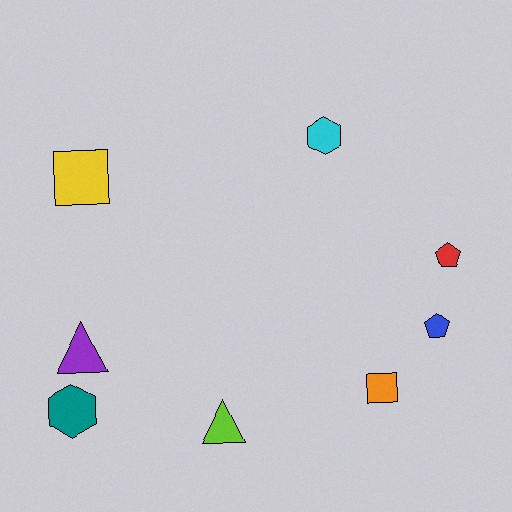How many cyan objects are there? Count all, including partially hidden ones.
There is 1 cyan object.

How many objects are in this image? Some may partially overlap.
There are 8 objects.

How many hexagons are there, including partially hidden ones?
There are 2 hexagons.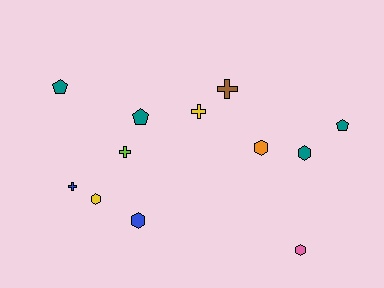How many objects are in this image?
There are 12 objects.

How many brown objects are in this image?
There is 1 brown object.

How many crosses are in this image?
There are 4 crosses.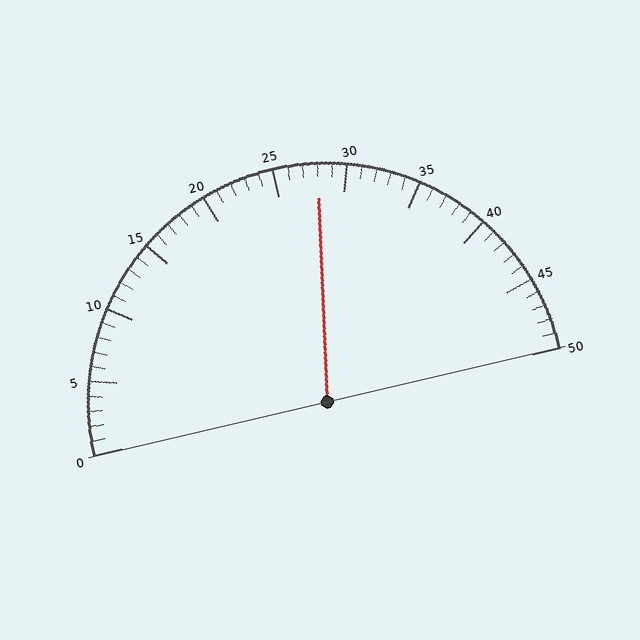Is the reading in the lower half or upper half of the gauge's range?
The reading is in the upper half of the range (0 to 50).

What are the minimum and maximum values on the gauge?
The gauge ranges from 0 to 50.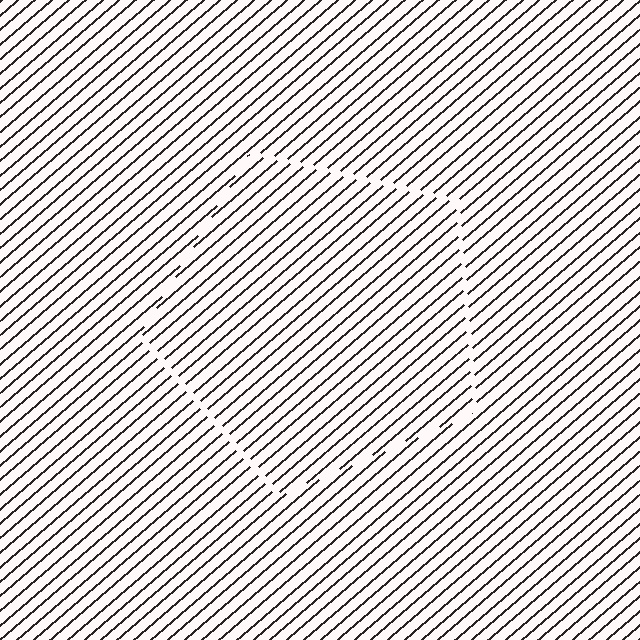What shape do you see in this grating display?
An illusory pentagon. The interior of the shape contains the same grating, shifted by half a period — the contour is defined by the phase discontinuity where line-ends from the inner and outer gratings abut.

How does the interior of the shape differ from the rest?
The interior of the shape contains the same grating, shifted by half a period — the contour is defined by the phase discontinuity where line-ends from the inner and outer gratings abut.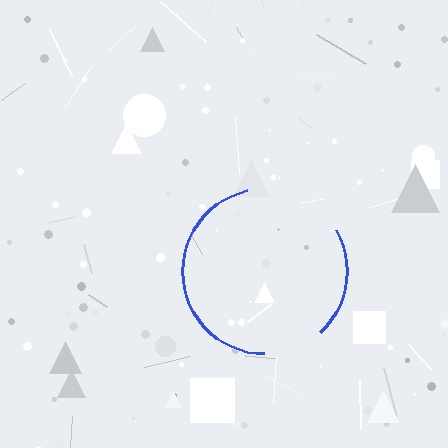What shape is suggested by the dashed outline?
The dashed outline suggests a circle.